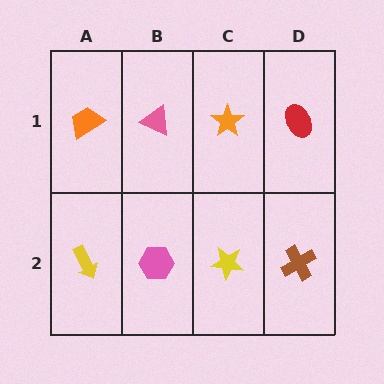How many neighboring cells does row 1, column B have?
3.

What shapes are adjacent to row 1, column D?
A brown cross (row 2, column D), an orange star (row 1, column C).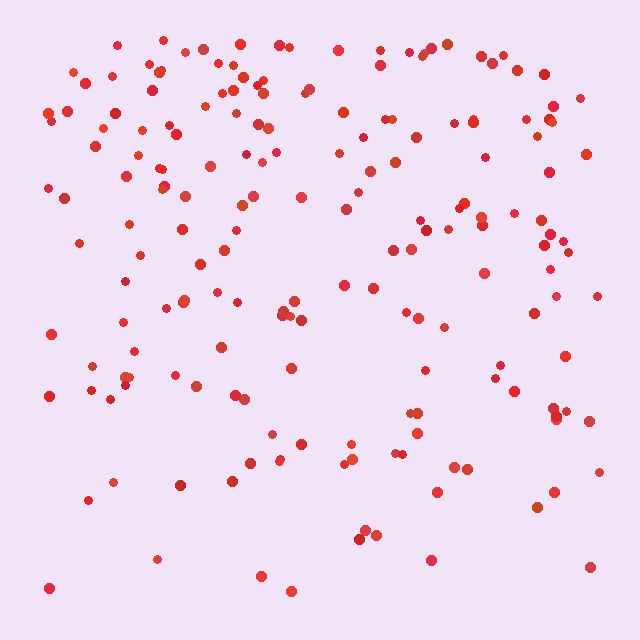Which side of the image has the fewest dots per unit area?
The bottom.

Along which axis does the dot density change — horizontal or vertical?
Vertical.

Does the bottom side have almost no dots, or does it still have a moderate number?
Still a moderate number, just noticeably fewer than the top.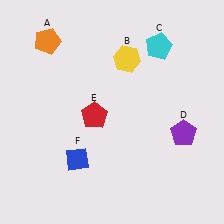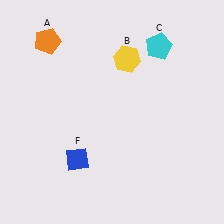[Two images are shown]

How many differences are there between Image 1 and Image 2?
There are 2 differences between the two images.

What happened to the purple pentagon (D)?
The purple pentagon (D) was removed in Image 2. It was in the bottom-right area of Image 1.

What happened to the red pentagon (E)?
The red pentagon (E) was removed in Image 2. It was in the bottom-left area of Image 1.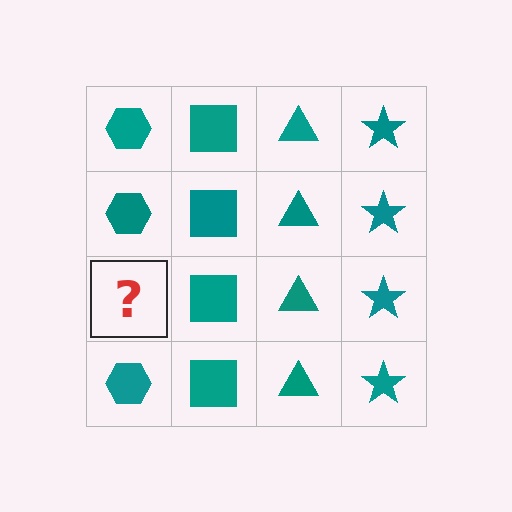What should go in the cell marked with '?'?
The missing cell should contain a teal hexagon.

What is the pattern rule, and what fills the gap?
The rule is that each column has a consistent shape. The gap should be filled with a teal hexagon.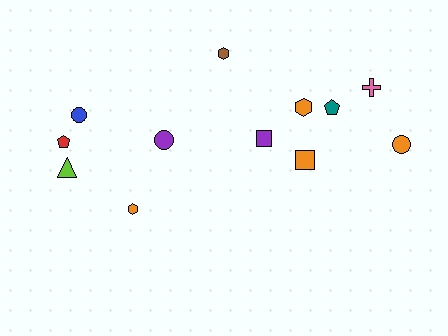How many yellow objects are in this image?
There are no yellow objects.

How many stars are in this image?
There are no stars.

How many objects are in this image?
There are 12 objects.